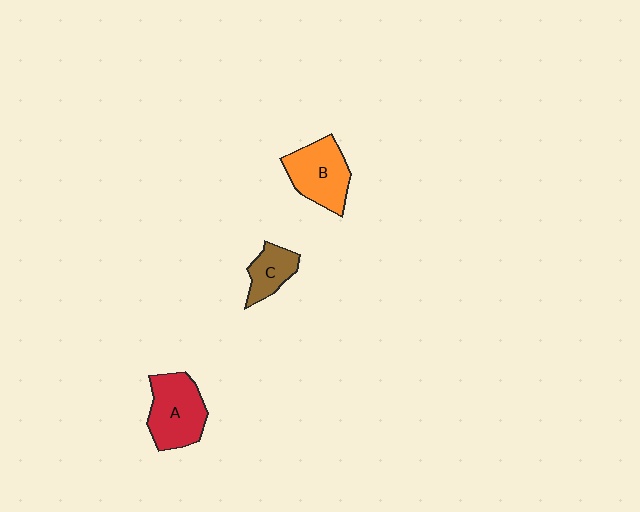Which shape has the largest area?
Shape A (red).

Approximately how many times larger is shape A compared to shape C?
Approximately 1.8 times.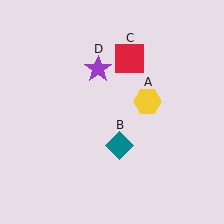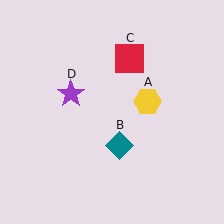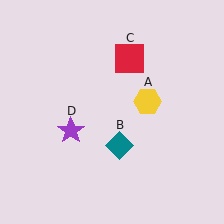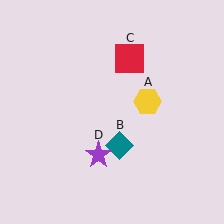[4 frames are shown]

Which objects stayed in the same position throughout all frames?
Yellow hexagon (object A) and teal diamond (object B) and red square (object C) remained stationary.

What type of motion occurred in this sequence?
The purple star (object D) rotated counterclockwise around the center of the scene.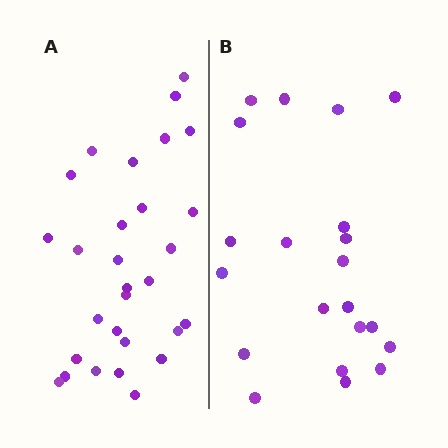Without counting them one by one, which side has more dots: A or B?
Region A (the left region) has more dots.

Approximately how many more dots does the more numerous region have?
Region A has roughly 8 or so more dots than region B.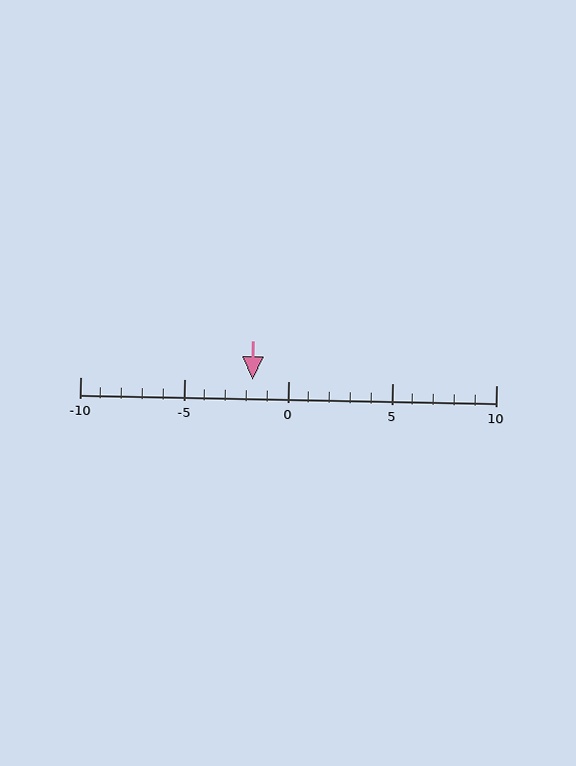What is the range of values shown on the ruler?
The ruler shows values from -10 to 10.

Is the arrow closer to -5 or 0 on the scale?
The arrow is closer to 0.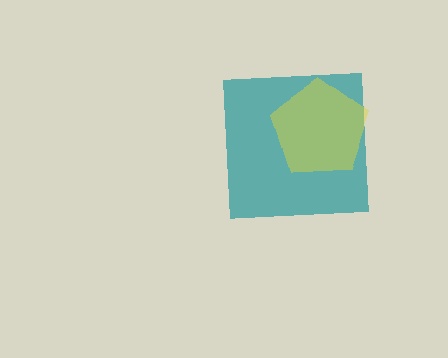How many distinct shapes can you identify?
There are 2 distinct shapes: a teal square, a yellow pentagon.